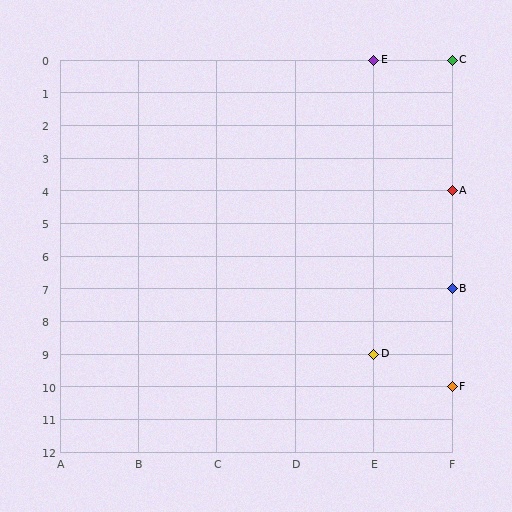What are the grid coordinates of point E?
Point E is at grid coordinates (E, 0).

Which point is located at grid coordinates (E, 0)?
Point E is at (E, 0).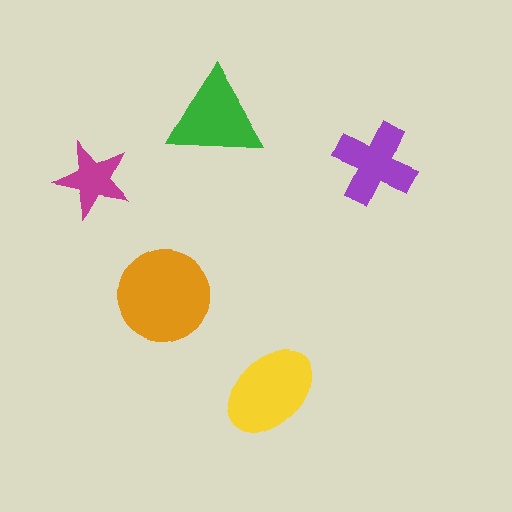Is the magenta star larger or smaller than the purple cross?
Smaller.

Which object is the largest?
The orange circle.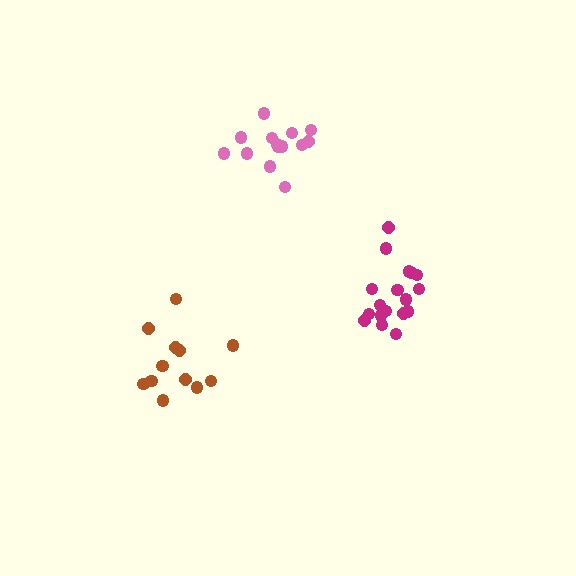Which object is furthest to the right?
The magenta cluster is rightmost.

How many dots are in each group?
Group 1: 12 dots, Group 2: 18 dots, Group 3: 14 dots (44 total).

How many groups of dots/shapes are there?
There are 3 groups.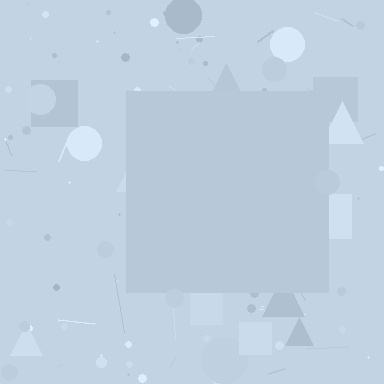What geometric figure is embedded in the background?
A square is embedded in the background.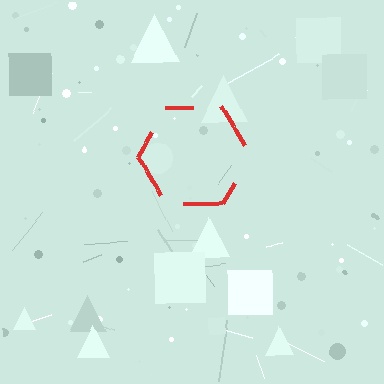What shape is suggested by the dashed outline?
The dashed outline suggests a hexagon.